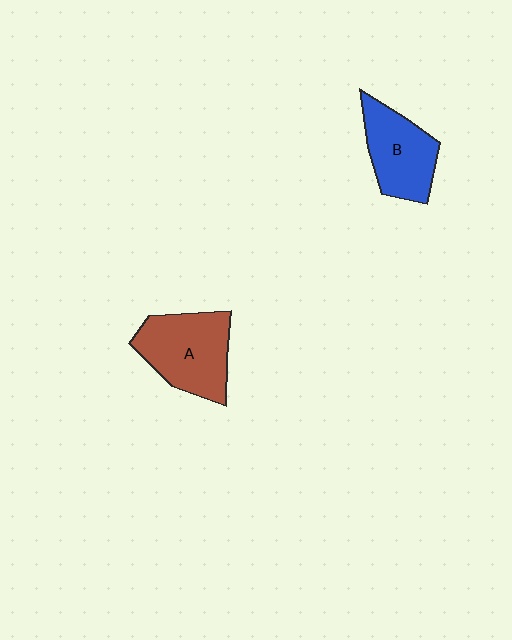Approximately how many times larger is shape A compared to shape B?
Approximately 1.2 times.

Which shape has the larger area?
Shape A (brown).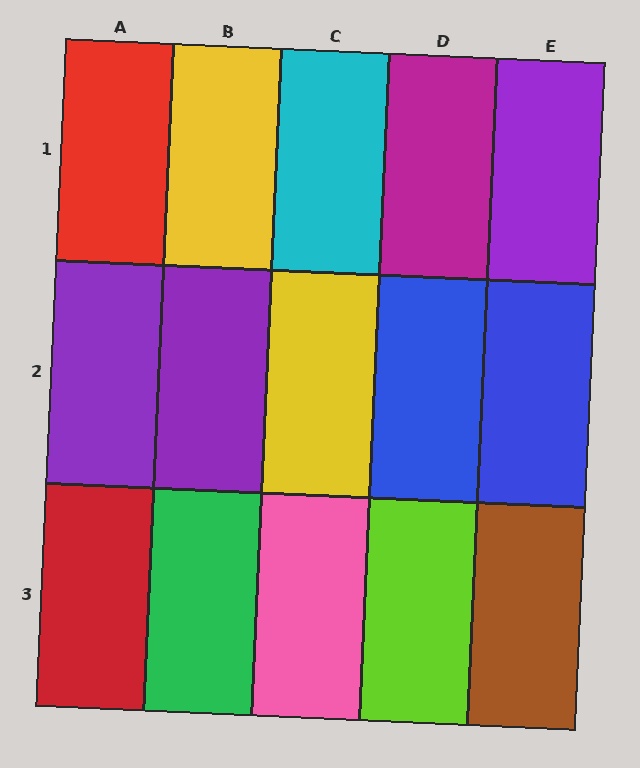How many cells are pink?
1 cell is pink.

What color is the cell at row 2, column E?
Blue.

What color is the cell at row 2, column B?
Purple.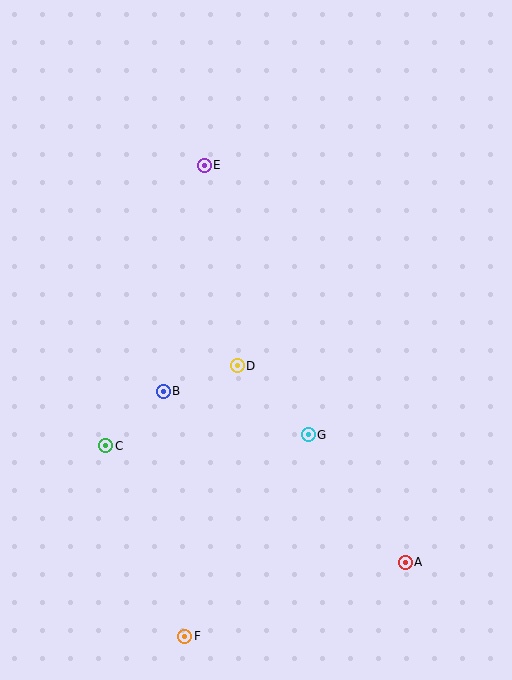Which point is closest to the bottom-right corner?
Point A is closest to the bottom-right corner.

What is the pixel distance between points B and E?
The distance between B and E is 229 pixels.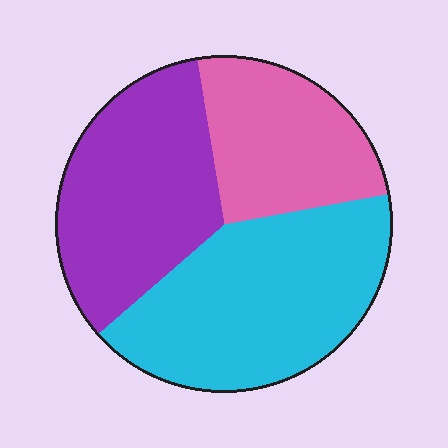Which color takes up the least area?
Pink, at roughly 25%.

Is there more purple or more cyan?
Cyan.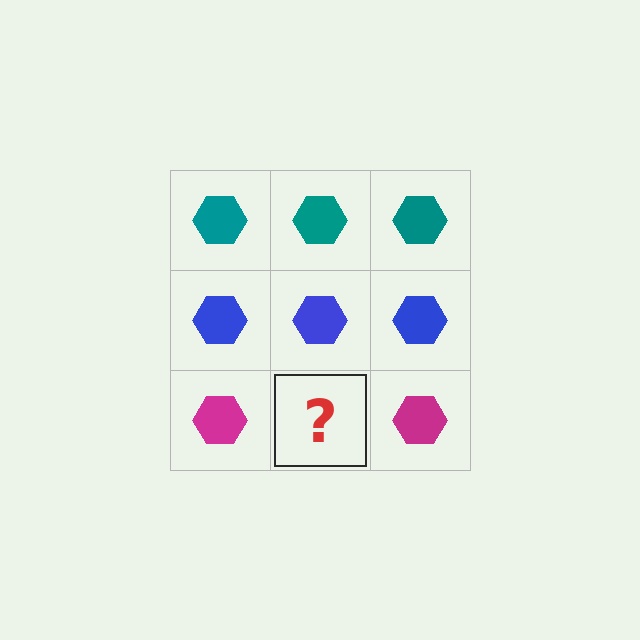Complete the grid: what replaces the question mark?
The question mark should be replaced with a magenta hexagon.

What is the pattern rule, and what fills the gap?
The rule is that each row has a consistent color. The gap should be filled with a magenta hexagon.